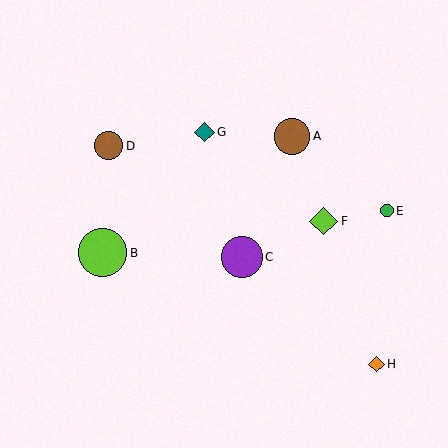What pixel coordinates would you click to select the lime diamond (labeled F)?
Click at (324, 221) to select the lime diamond F.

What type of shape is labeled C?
Shape C is a purple circle.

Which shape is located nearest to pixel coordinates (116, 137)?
The brown circle (labeled D) at (109, 146) is nearest to that location.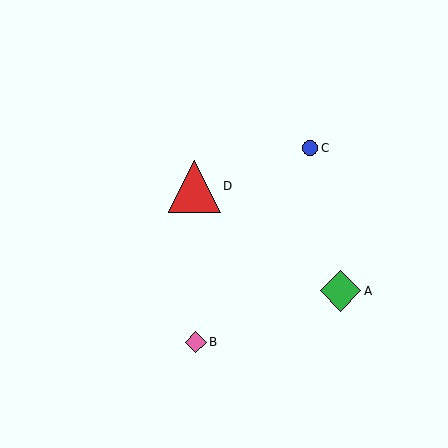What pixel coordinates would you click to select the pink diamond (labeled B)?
Click at (196, 342) to select the pink diamond B.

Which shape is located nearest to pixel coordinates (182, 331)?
The pink diamond (labeled B) at (196, 342) is nearest to that location.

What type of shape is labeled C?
Shape C is a blue circle.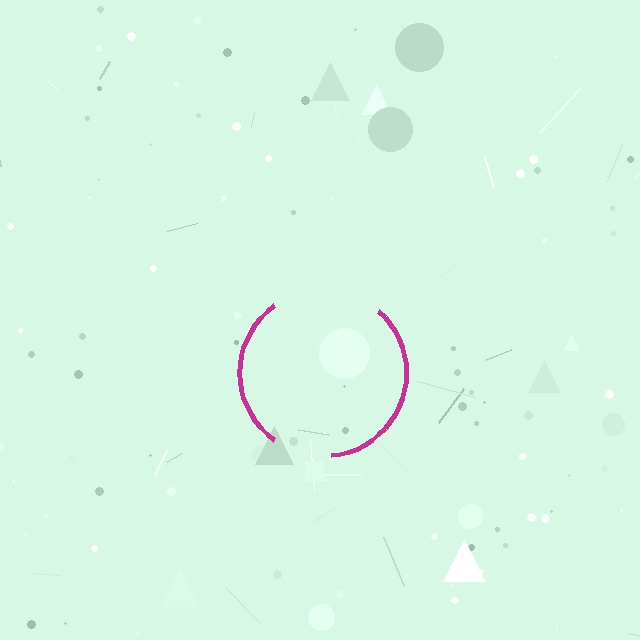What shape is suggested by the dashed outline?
The dashed outline suggests a circle.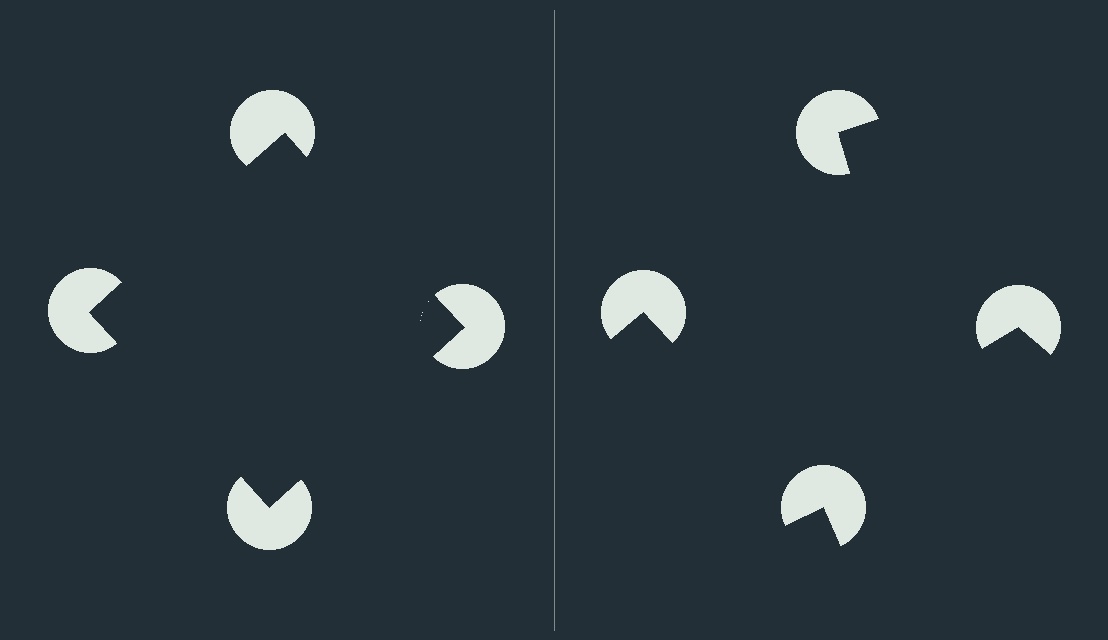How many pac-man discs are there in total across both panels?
8 — 4 on each side.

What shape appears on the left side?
An illusory square.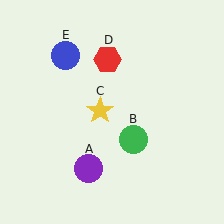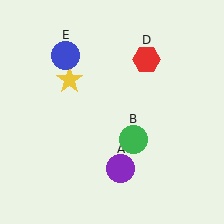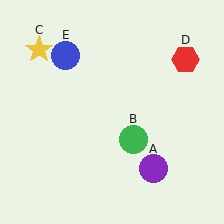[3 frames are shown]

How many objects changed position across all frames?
3 objects changed position: purple circle (object A), yellow star (object C), red hexagon (object D).